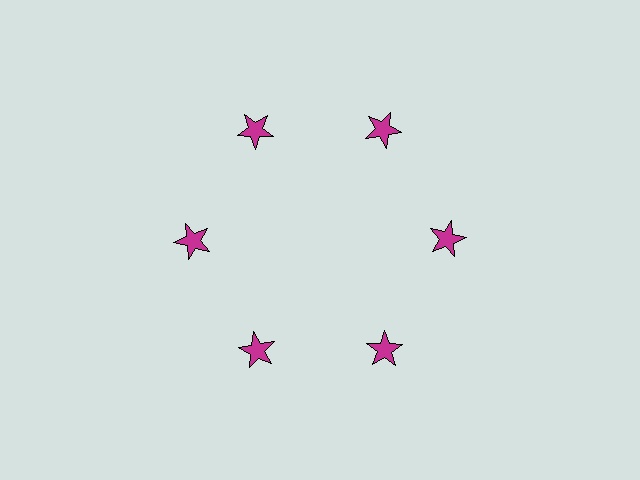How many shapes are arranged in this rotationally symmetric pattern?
There are 6 shapes, arranged in 6 groups of 1.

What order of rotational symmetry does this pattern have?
This pattern has 6-fold rotational symmetry.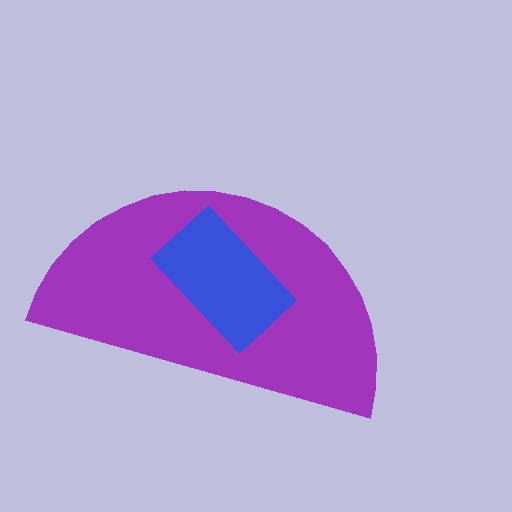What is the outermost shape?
The purple semicircle.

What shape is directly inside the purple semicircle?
The blue rectangle.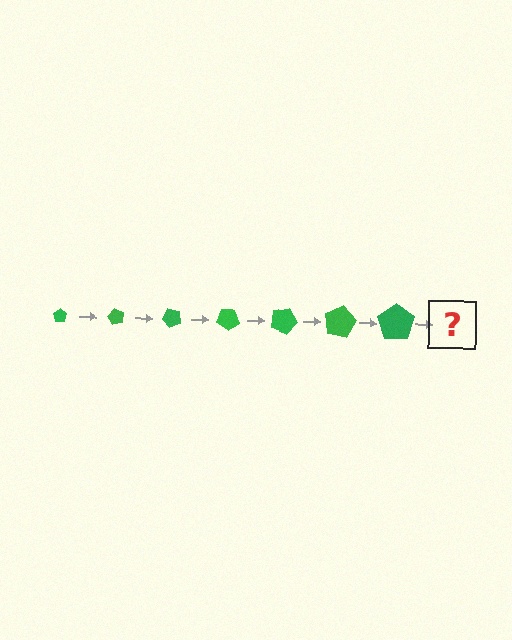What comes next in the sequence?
The next element should be a pentagon, larger than the previous one and rotated 420 degrees from the start.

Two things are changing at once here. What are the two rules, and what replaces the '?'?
The two rules are that the pentagon grows larger each step and it rotates 60 degrees each step. The '?' should be a pentagon, larger than the previous one and rotated 420 degrees from the start.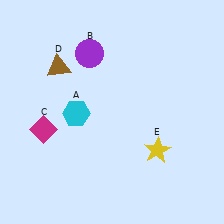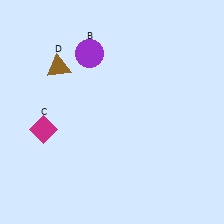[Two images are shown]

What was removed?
The cyan hexagon (A), the yellow star (E) were removed in Image 2.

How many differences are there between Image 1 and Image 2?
There are 2 differences between the two images.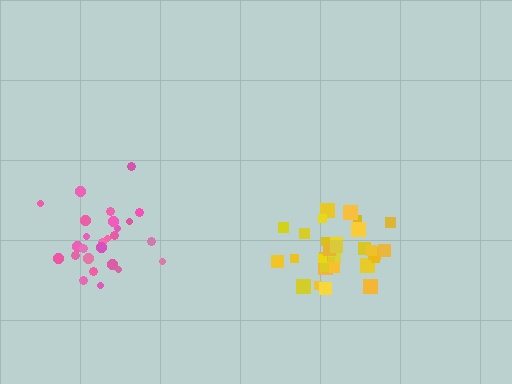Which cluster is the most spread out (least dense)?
Pink.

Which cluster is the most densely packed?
Yellow.